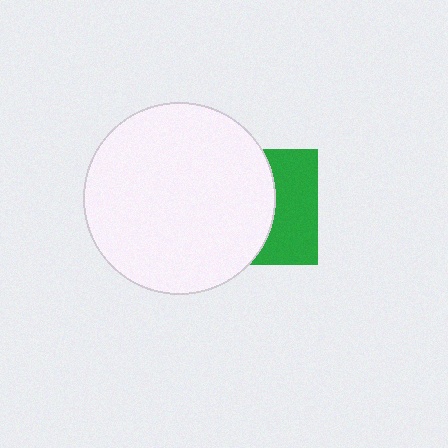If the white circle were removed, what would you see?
You would see the complete green square.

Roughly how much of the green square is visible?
A small part of it is visible (roughly 42%).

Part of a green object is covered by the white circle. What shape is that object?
It is a square.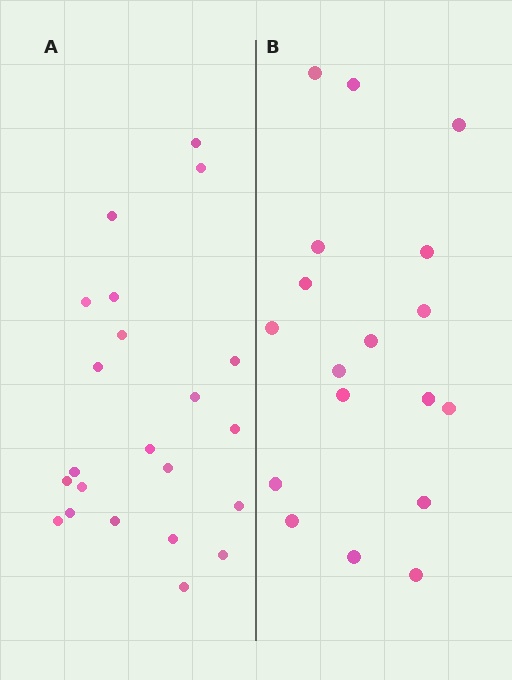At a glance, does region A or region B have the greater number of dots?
Region A (the left region) has more dots.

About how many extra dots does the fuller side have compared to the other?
Region A has about 4 more dots than region B.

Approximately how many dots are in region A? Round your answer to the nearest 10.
About 20 dots. (The exact count is 22, which rounds to 20.)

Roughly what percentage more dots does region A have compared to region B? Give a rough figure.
About 20% more.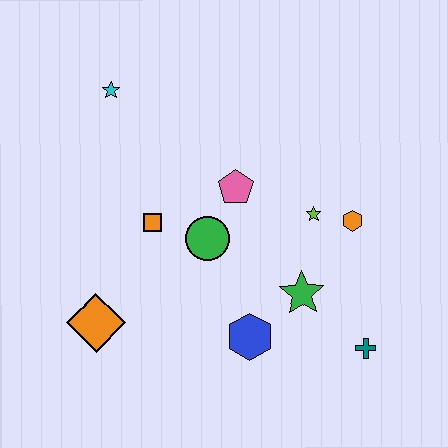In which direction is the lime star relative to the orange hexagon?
The lime star is to the left of the orange hexagon.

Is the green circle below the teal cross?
No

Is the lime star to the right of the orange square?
Yes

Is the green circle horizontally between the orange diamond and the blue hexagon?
Yes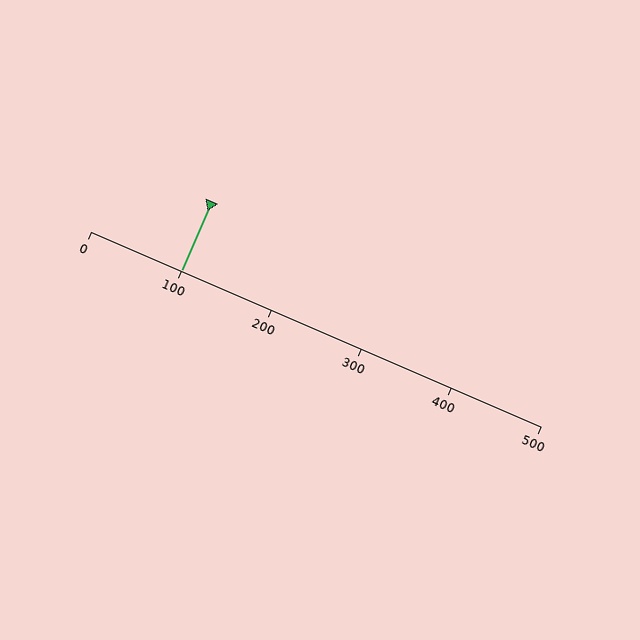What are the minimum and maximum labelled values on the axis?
The axis runs from 0 to 500.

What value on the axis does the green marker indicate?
The marker indicates approximately 100.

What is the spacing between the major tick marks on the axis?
The major ticks are spaced 100 apart.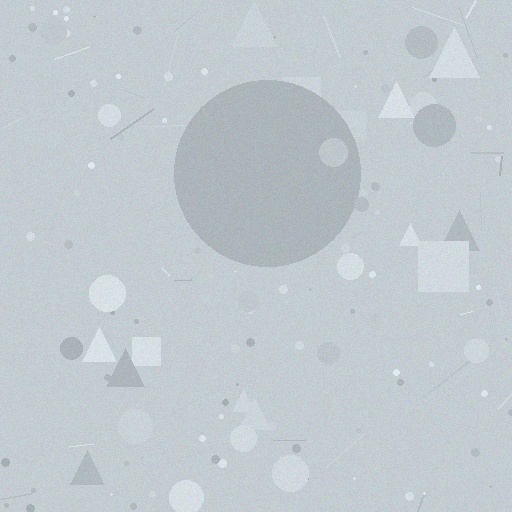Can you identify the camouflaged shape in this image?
The camouflaged shape is a circle.